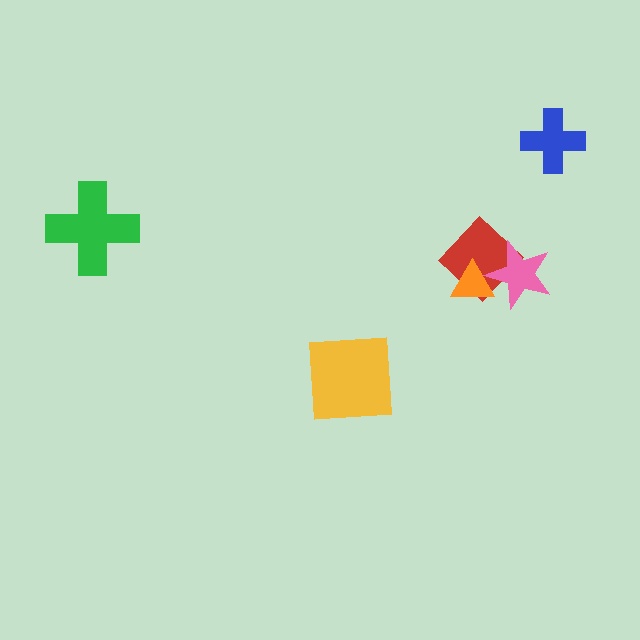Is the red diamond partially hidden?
Yes, it is partially covered by another shape.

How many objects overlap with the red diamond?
2 objects overlap with the red diamond.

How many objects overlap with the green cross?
0 objects overlap with the green cross.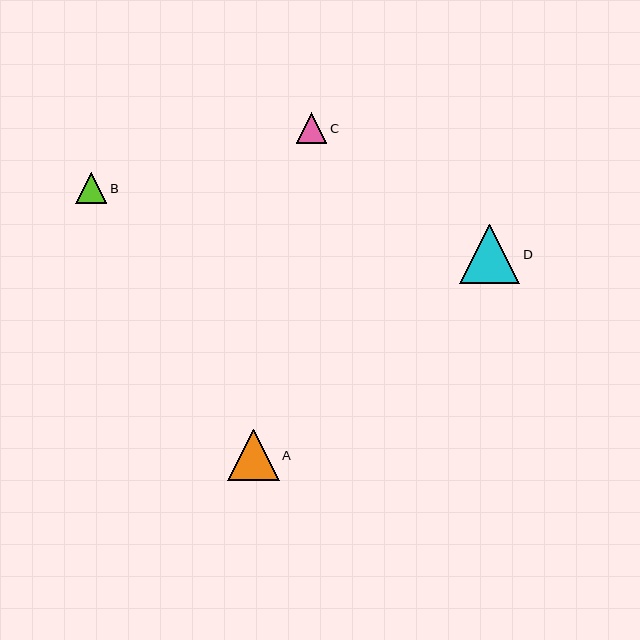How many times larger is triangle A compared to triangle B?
Triangle A is approximately 1.7 times the size of triangle B.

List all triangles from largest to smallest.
From largest to smallest: D, A, B, C.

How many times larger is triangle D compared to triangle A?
Triangle D is approximately 1.2 times the size of triangle A.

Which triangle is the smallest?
Triangle C is the smallest with a size of approximately 30 pixels.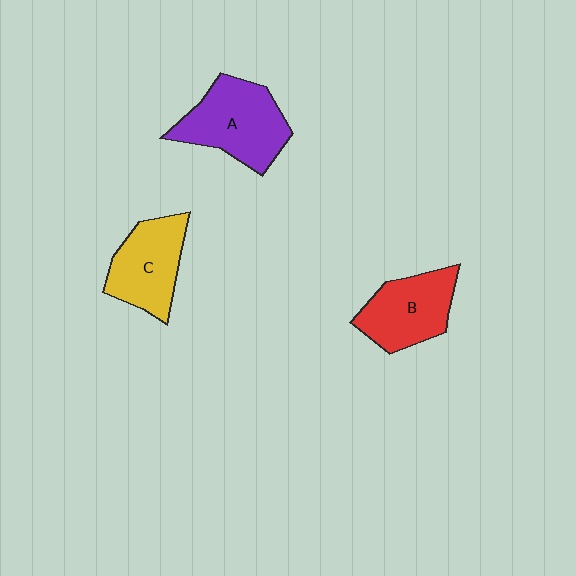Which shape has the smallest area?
Shape B (red).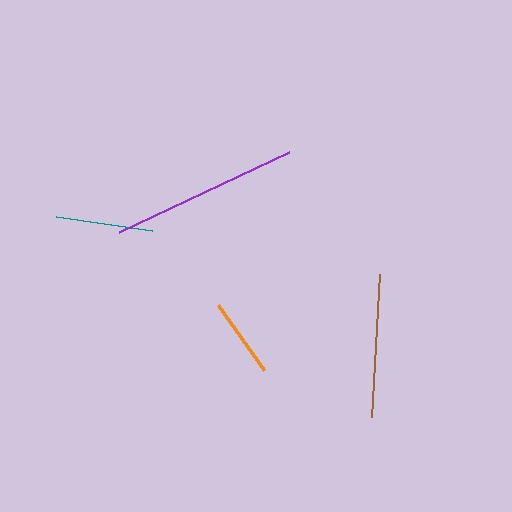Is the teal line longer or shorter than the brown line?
The brown line is longer than the teal line.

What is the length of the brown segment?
The brown segment is approximately 143 pixels long.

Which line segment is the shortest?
The orange line is the shortest at approximately 79 pixels.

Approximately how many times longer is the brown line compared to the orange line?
The brown line is approximately 1.8 times the length of the orange line.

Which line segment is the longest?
The purple line is the longest at approximately 188 pixels.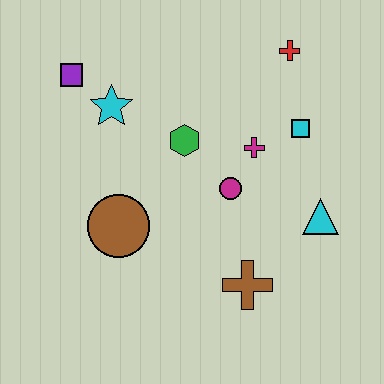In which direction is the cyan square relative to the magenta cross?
The cyan square is to the right of the magenta cross.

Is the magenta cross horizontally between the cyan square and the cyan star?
Yes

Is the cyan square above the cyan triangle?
Yes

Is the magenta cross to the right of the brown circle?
Yes